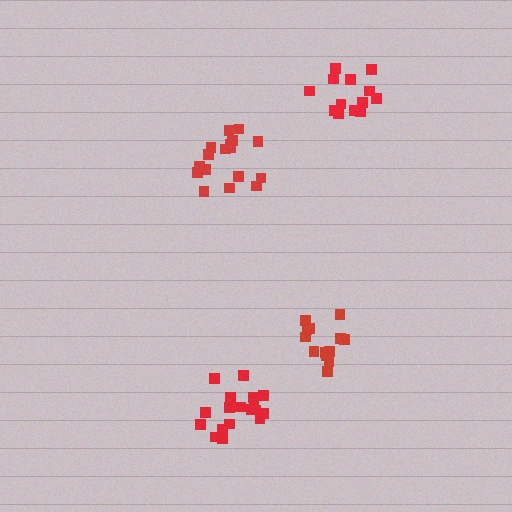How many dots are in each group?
Group 1: 18 dots, Group 2: 13 dots, Group 3: 13 dots, Group 4: 17 dots (61 total).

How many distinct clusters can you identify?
There are 4 distinct clusters.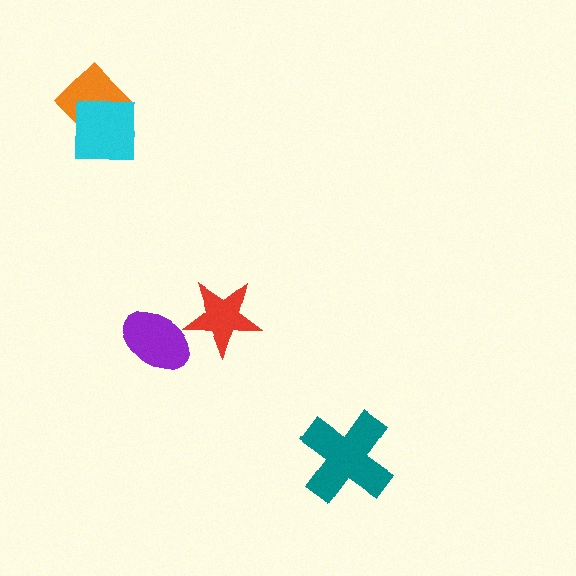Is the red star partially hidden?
No, no other shape covers it.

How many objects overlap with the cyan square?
1 object overlaps with the cyan square.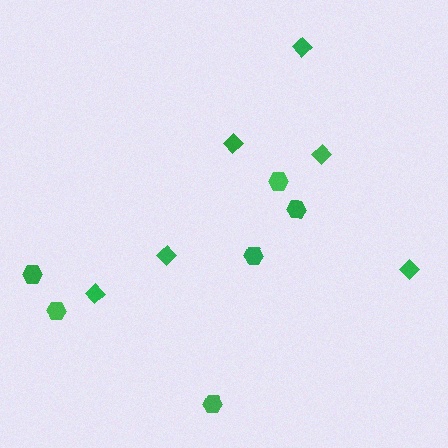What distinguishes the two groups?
There are 2 groups: one group of diamonds (6) and one group of hexagons (6).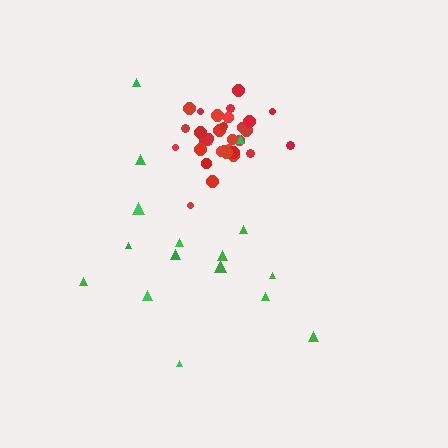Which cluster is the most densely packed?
Red.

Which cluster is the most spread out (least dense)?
Green.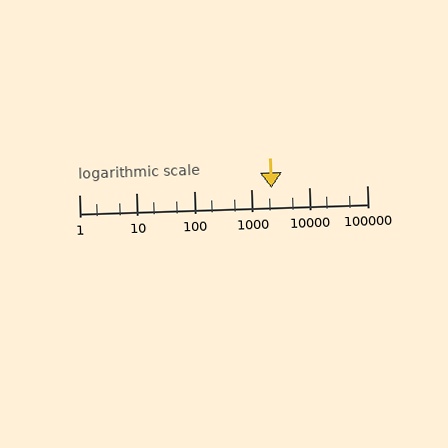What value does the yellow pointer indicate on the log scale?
The pointer indicates approximately 2200.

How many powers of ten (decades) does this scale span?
The scale spans 5 decades, from 1 to 100000.